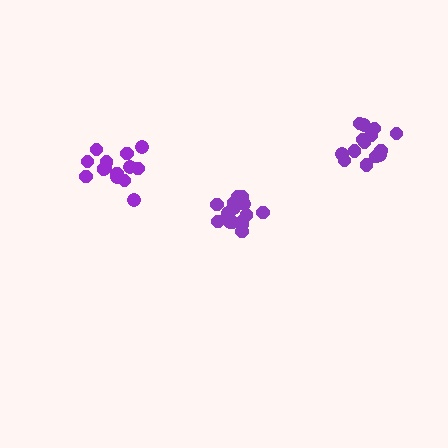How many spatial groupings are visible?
There are 3 spatial groupings.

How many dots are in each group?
Group 1: 17 dots, Group 2: 14 dots, Group 3: 16 dots (47 total).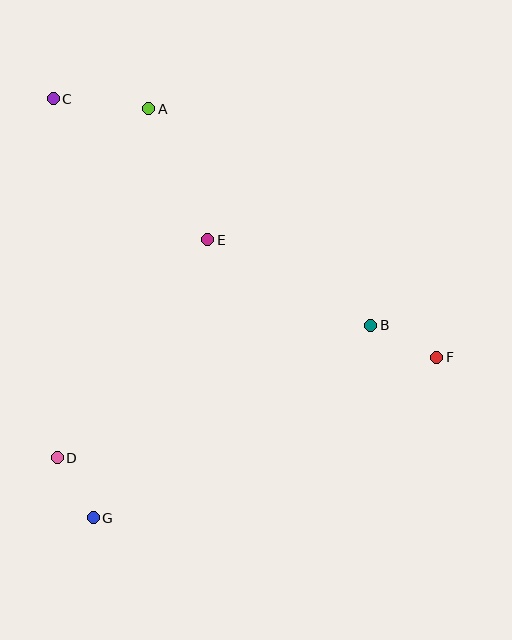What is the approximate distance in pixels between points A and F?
The distance between A and F is approximately 380 pixels.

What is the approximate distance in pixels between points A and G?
The distance between A and G is approximately 413 pixels.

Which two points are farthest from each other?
Points C and F are farthest from each other.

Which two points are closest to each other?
Points D and G are closest to each other.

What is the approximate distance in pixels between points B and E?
The distance between B and E is approximately 184 pixels.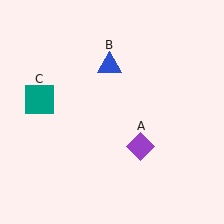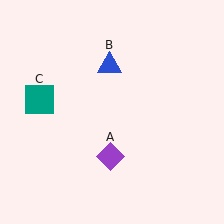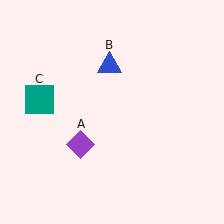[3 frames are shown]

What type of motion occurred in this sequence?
The purple diamond (object A) rotated clockwise around the center of the scene.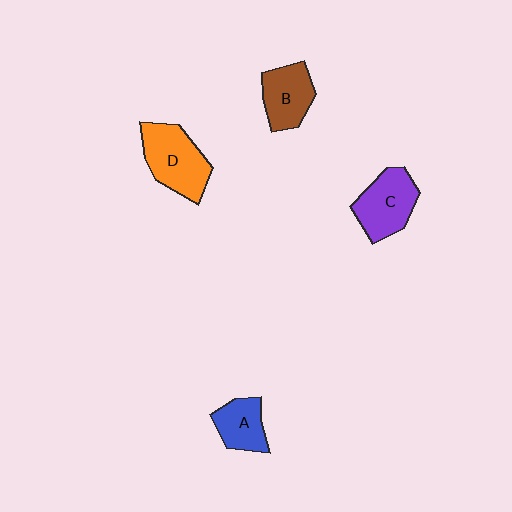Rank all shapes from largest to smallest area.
From largest to smallest: D (orange), C (purple), B (brown), A (blue).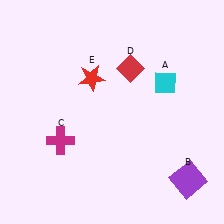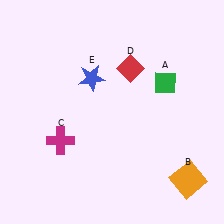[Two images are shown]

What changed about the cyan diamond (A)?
In Image 1, A is cyan. In Image 2, it changed to green.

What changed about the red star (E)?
In Image 1, E is red. In Image 2, it changed to blue.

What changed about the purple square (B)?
In Image 1, B is purple. In Image 2, it changed to orange.